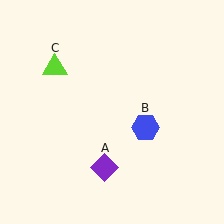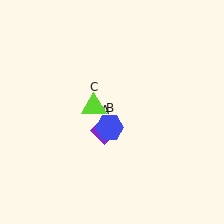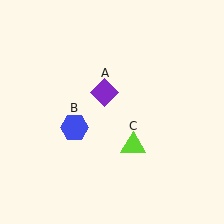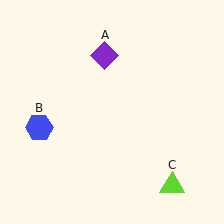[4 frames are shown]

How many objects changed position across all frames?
3 objects changed position: purple diamond (object A), blue hexagon (object B), lime triangle (object C).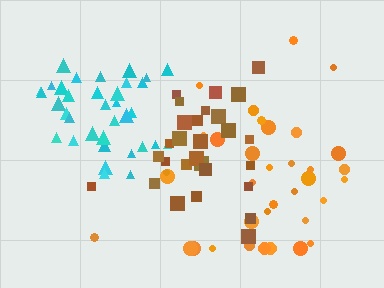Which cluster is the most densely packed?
Cyan.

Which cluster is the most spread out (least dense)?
Orange.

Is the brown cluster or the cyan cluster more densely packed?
Cyan.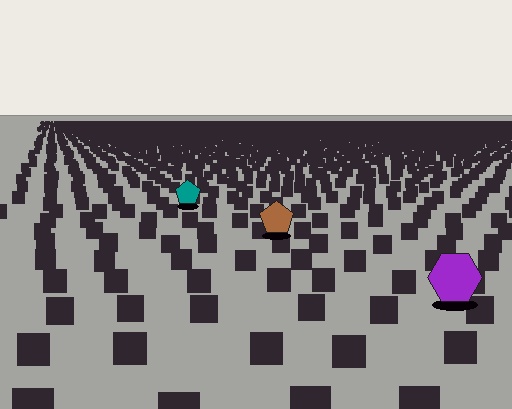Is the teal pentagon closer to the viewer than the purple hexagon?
No. The purple hexagon is closer — you can tell from the texture gradient: the ground texture is coarser near it.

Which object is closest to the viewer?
The purple hexagon is closest. The texture marks near it are larger and more spread out.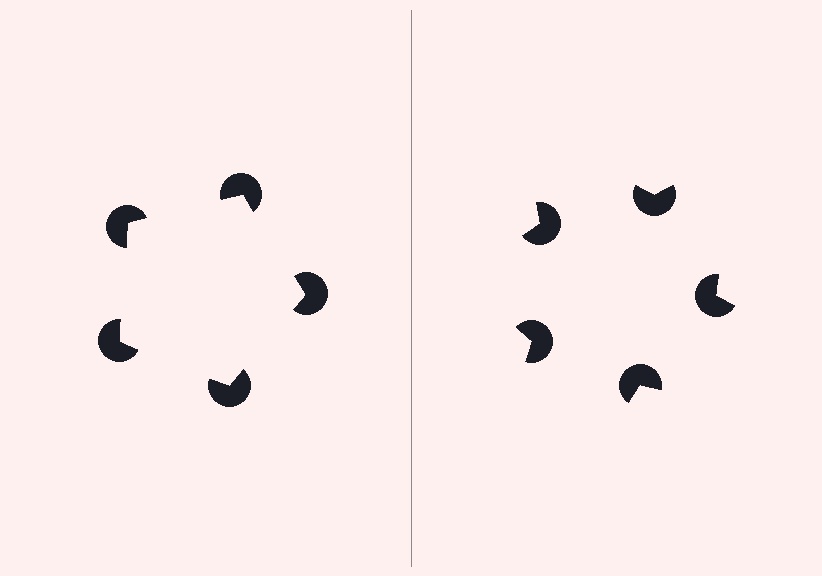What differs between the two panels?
The pac-man discs are positioned identically on both sides; only the wedge orientations differ. On the left they align to a pentagon; on the right they are misaligned.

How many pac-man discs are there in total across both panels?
10 — 5 on each side.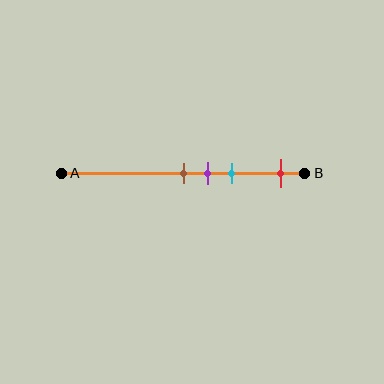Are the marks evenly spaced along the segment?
No, the marks are not evenly spaced.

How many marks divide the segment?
There are 4 marks dividing the segment.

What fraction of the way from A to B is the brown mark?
The brown mark is approximately 50% (0.5) of the way from A to B.